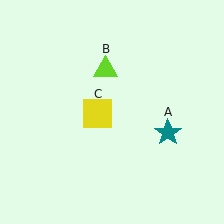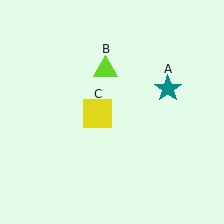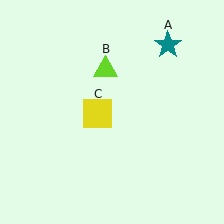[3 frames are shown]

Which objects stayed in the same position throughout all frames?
Lime triangle (object B) and yellow square (object C) remained stationary.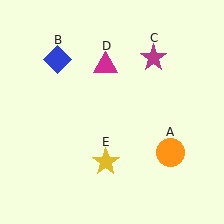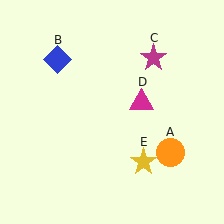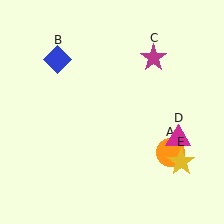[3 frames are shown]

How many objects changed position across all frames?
2 objects changed position: magenta triangle (object D), yellow star (object E).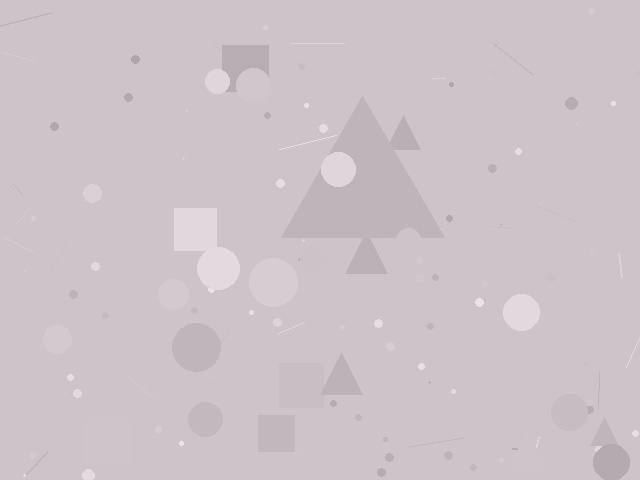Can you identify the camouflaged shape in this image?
The camouflaged shape is a triangle.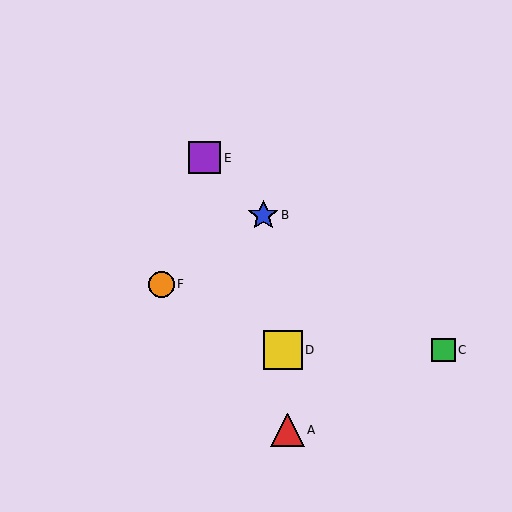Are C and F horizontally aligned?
No, C is at y≈350 and F is at y≈284.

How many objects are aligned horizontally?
2 objects (C, D) are aligned horizontally.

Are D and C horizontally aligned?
Yes, both are at y≈350.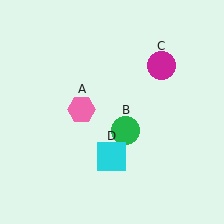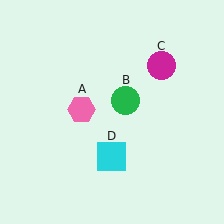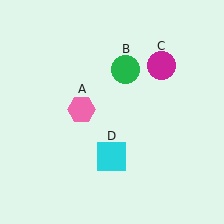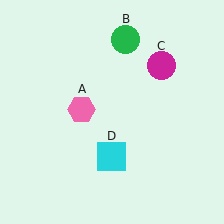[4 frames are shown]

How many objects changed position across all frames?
1 object changed position: green circle (object B).